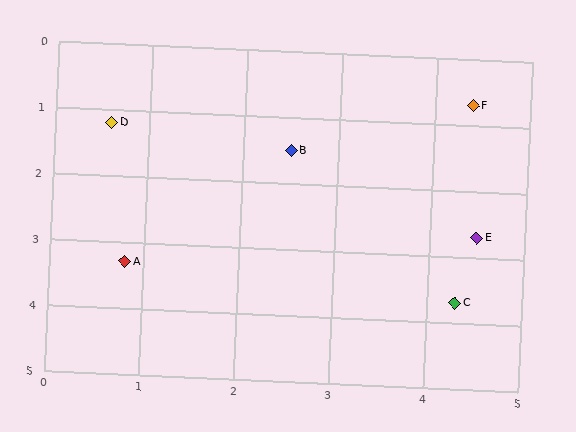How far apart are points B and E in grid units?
Points B and E are about 2.3 grid units apart.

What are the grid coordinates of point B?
Point B is at approximately (2.5, 1.5).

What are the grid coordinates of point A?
Point A is at approximately (0.8, 3.3).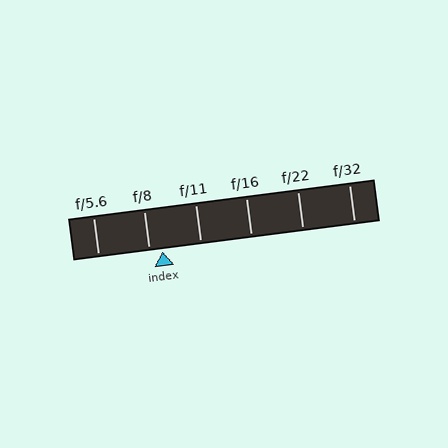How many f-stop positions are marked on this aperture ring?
There are 6 f-stop positions marked.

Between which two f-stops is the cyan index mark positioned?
The index mark is between f/8 and f/11.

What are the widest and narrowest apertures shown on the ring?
The widest aperture shown is f/5.6 and the narrowest is f/32.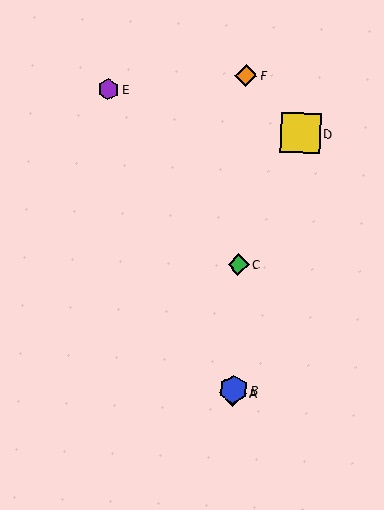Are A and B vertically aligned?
Yes, both are at x≈233.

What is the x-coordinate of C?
Object C is at x≈238.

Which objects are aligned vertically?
Objects A, B, C, F are aligned vertically.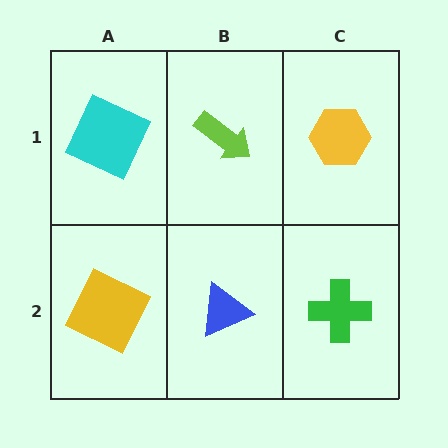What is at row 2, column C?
A green cross.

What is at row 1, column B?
A lime arrow.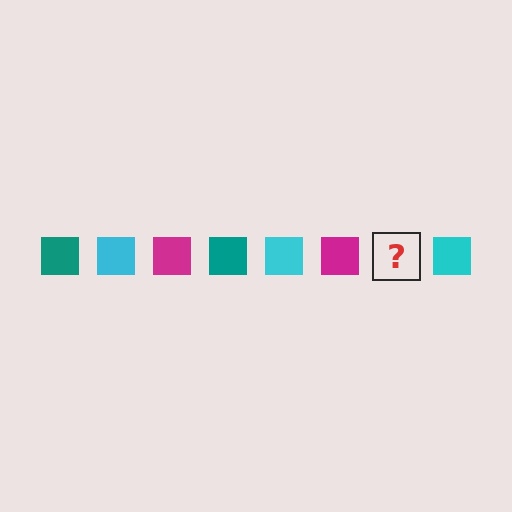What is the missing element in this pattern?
The missing element is a teal square.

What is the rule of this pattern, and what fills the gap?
The rule is that the pattern cycles through teal, cyan, magenta squares. The gap should be filled with a teal square.